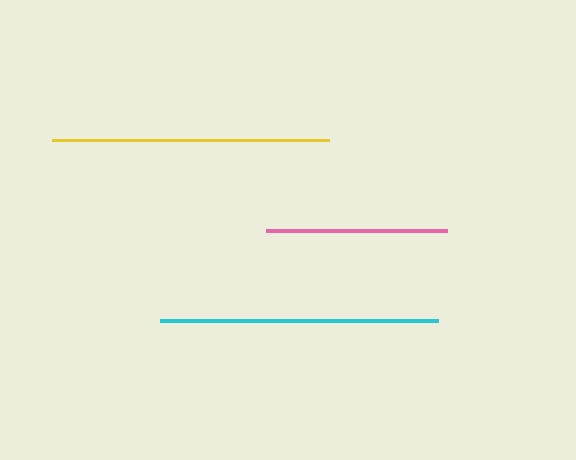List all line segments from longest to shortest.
From longest to shortest: cyan, yellow, pink.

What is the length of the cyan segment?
The cyan segment is approximately 279 pixels long.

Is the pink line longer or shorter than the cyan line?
The cyan line is longer than the pink line.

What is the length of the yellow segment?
The yellow segment is approximately 277 pixels long.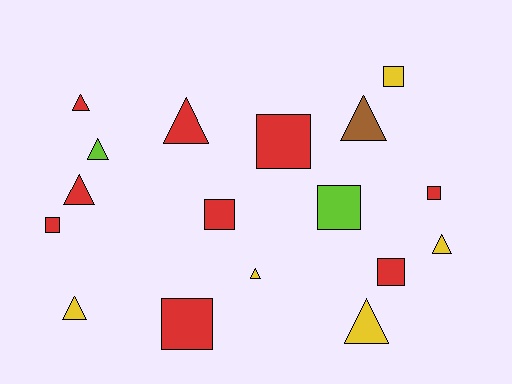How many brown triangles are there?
There is 1 brown triangle.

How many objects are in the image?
There are 17 objects.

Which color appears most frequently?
Red, with 9 objects.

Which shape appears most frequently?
Triangle, with 9 objects.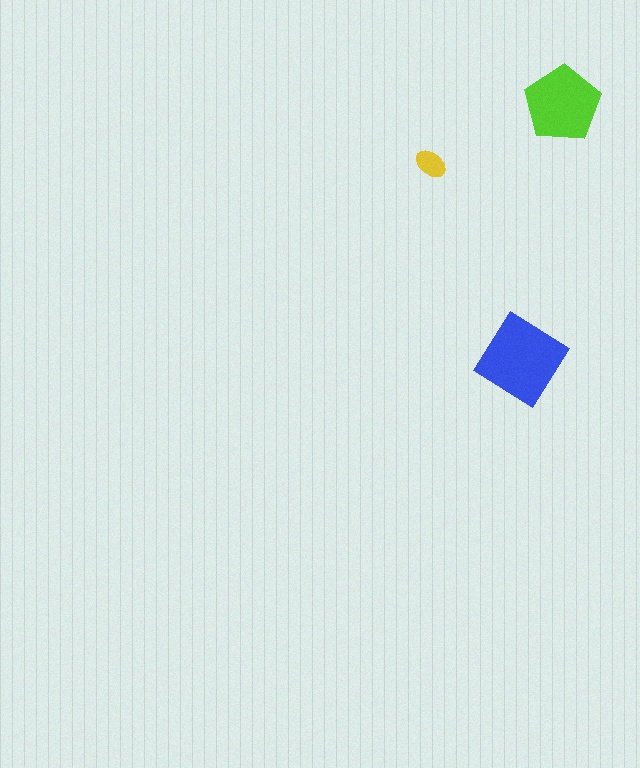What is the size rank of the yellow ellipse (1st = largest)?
3rd.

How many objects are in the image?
There are 3 objects in the image.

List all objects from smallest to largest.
The yellow ellipse, the lime pentagon, the blue diamond.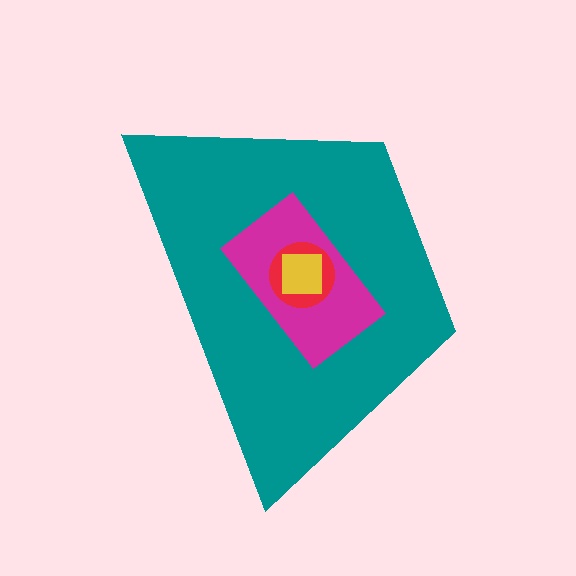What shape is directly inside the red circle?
The yellow square.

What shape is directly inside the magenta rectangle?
The red circle.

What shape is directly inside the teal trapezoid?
The magenta rectangle.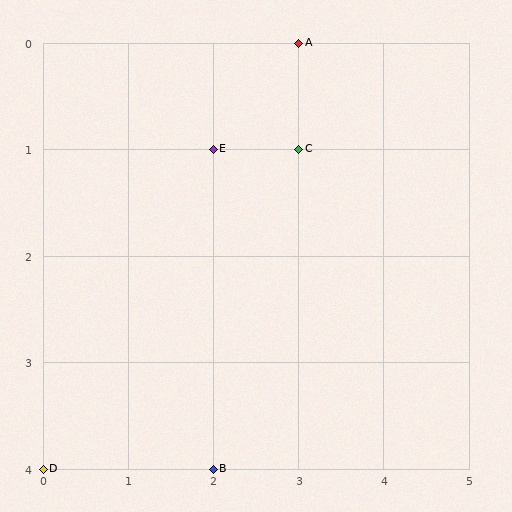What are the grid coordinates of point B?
Point B is at grid coordinates (2, 4).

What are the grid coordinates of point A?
Point A is at grid coordinates (3, 0).